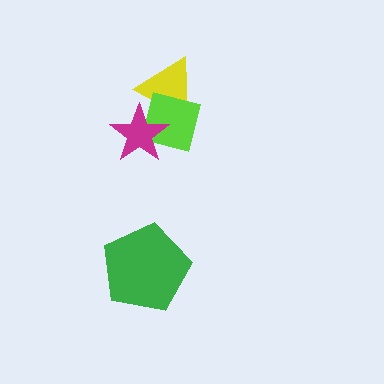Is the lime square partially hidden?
Yes, it is partially covered by another shape.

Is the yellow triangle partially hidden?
Yes, it is partially covered by another shape.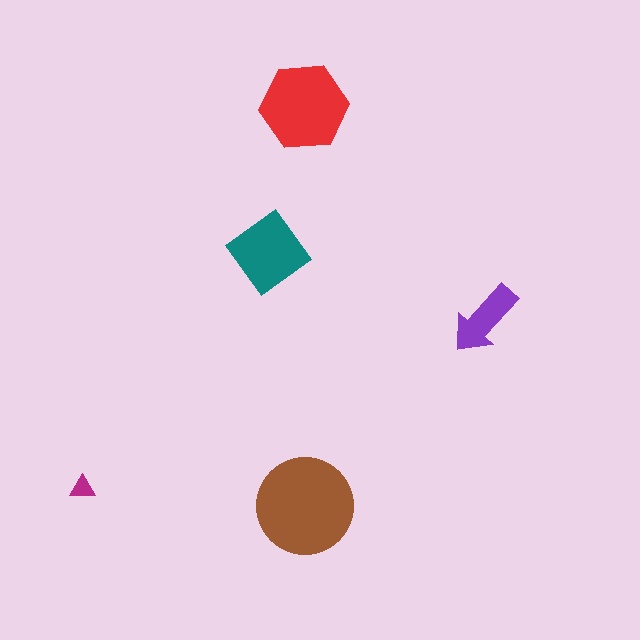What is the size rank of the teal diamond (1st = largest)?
3rd.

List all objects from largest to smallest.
The brown circle, the red hexagon, the teal diamond, the purple arrow, the magenta triangle.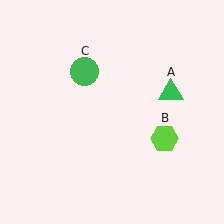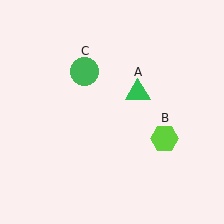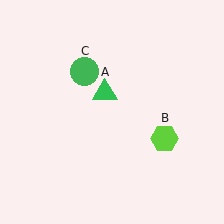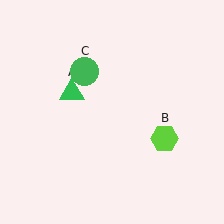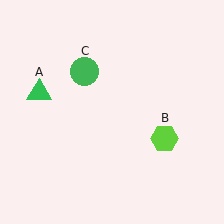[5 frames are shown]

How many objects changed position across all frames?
1 object changed position: green triangle (object A).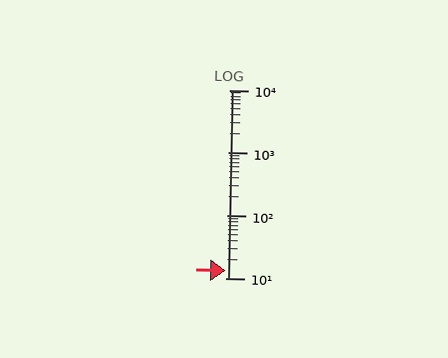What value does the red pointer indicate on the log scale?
The pointer indicates approximately 13.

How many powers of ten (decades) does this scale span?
The scale spans 3 decades, from 10 to 10000.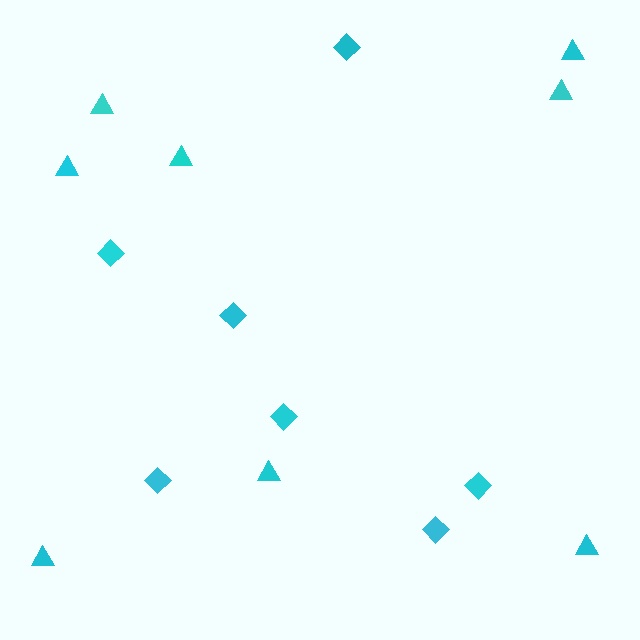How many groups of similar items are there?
There are 2 groups: one group of triangles (8) and one group of diamonds (7).